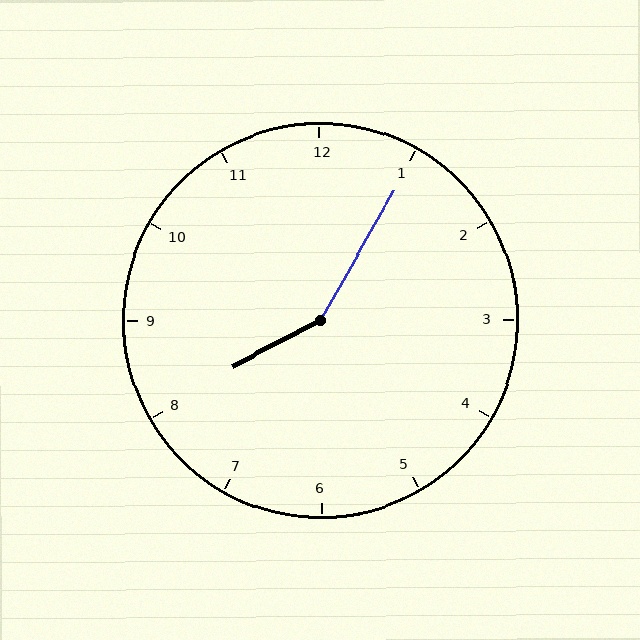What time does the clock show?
8:05.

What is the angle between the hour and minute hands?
Approximately 148 degrees.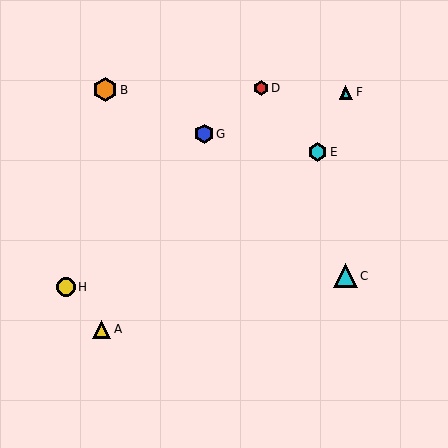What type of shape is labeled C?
Shape C is a cyan triangle.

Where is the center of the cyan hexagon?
The center of the cyan hexagon is at (318, 152).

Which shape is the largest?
The orange hexagon (labeled B) is the largest.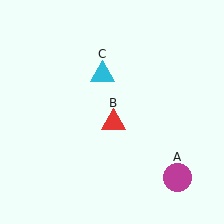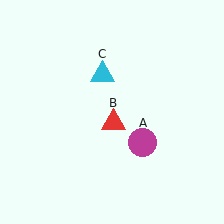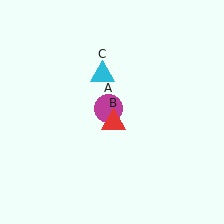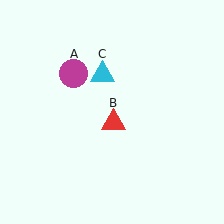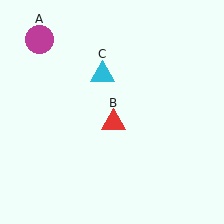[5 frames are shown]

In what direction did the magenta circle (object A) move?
The magenta circle (object A) moved up and to the left.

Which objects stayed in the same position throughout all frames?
Red triangle (object B) and cyan triangle (object C) remained stationary.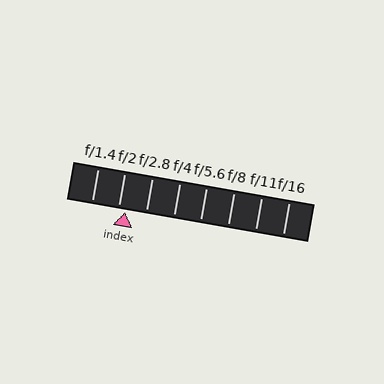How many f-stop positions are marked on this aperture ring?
There are 8 f-stop positions marked.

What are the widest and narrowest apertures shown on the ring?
The widest aperture shown is f/1.4 and the narrowest is f/16.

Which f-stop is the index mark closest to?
The index mark is closest to f/2.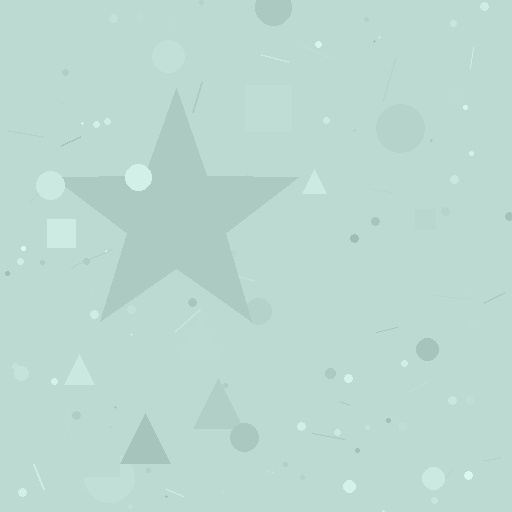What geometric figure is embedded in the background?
A star is embedded in the background.